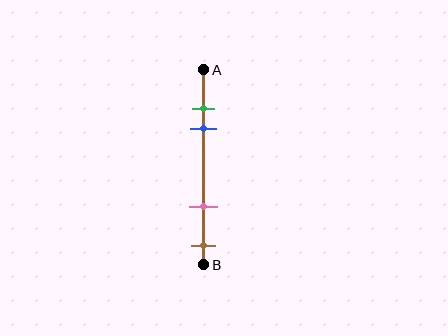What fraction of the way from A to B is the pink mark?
The pink mark is approximately 70% (0.7) of the way from A to B.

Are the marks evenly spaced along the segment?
No, the marks are not evenly spaced.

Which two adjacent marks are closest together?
The green and blue marks are the closest adjacent pair.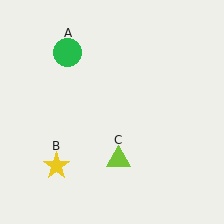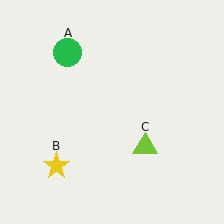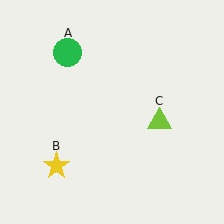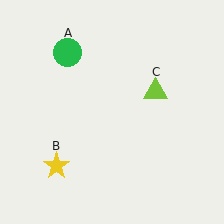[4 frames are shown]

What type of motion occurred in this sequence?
The lime triangle (object C) rotated counterclockwise around the center of the scene.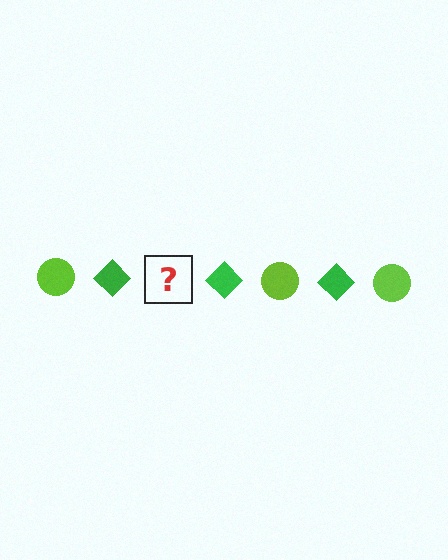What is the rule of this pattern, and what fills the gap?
The rule is that the pattern alternates between lime circle and green diamond. The gap should be filled with a lime circle.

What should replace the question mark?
The question mark should be replaced with a lime circle.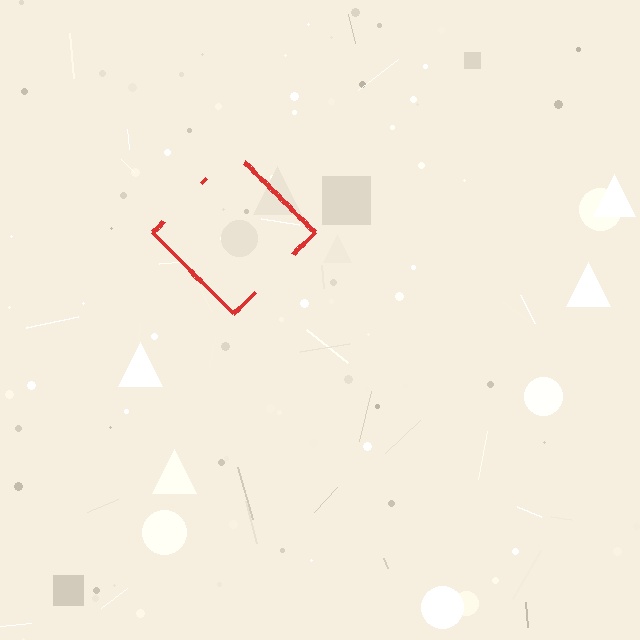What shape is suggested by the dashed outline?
The dashed outline suggests a diamond.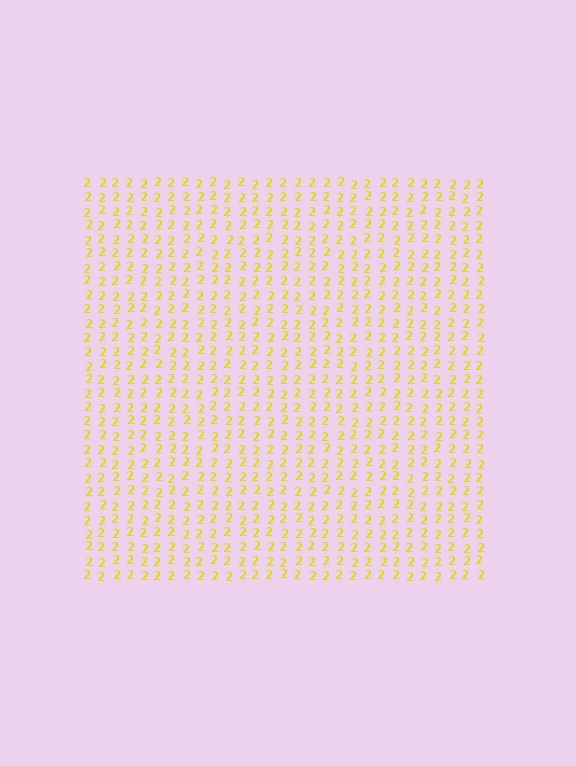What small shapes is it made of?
It is made of small digit 2's.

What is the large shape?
The large shape is a square.